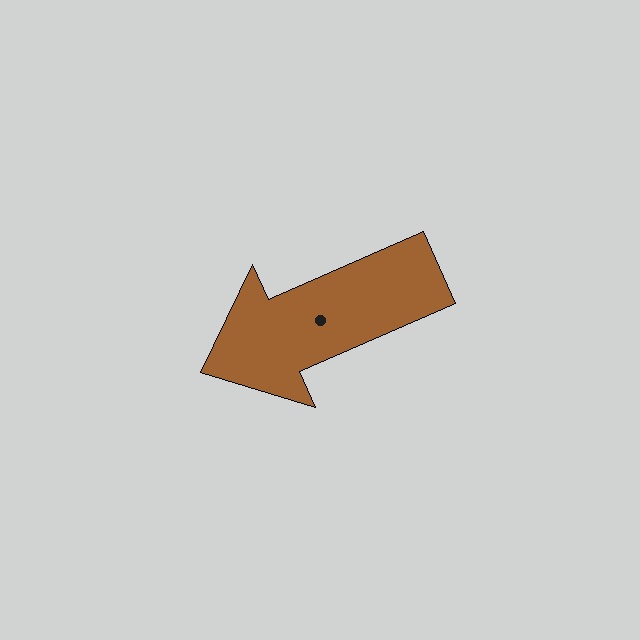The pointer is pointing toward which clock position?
Roughly 8 o'clock.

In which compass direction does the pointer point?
Southwest.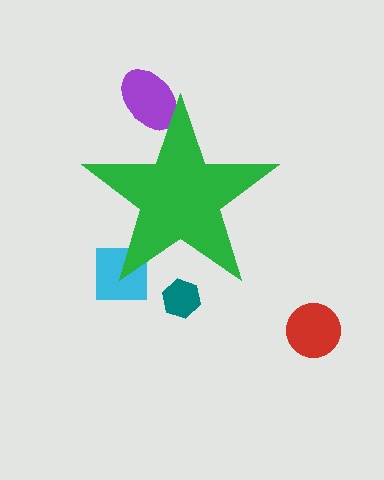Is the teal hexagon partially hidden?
Yes, the teal hexagon is partially hidden behind the green star.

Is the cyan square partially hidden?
Yes, the cyan square is partially hidden behind the green star.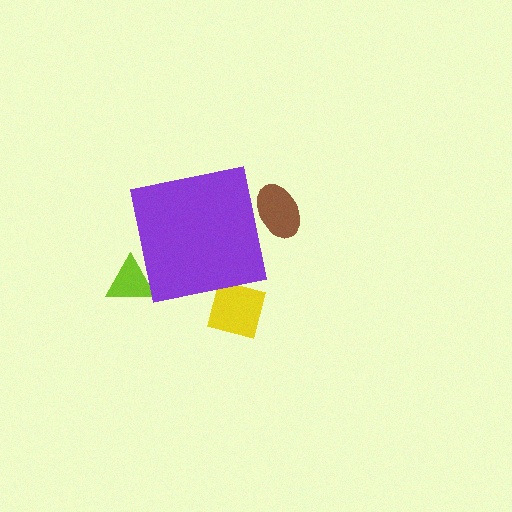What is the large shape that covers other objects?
A purple square.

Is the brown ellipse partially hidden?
Yes, the brown ellipse is partially hidden behind the purple square.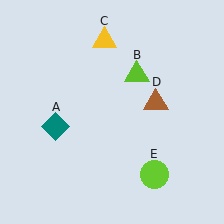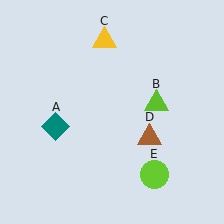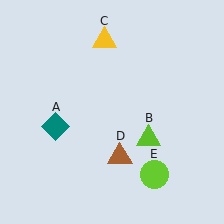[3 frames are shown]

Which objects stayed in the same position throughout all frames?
Teal diamond (object A) and yellow triangle (object C) and lime circle (object E) remained stationary.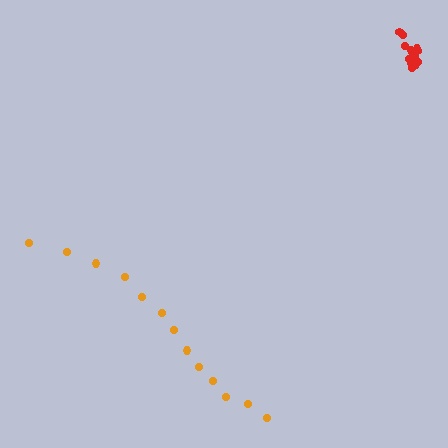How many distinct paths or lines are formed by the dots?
There are 2 distinct paths.